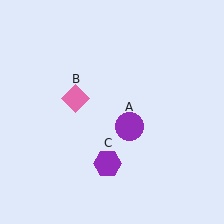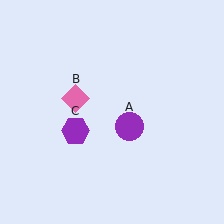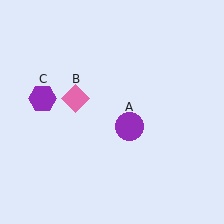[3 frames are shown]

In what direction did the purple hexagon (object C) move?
The purple hexagon (object C) moved up and to the left.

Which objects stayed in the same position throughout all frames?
Purple circle (object A) and pink diamond (object B) remained stationary.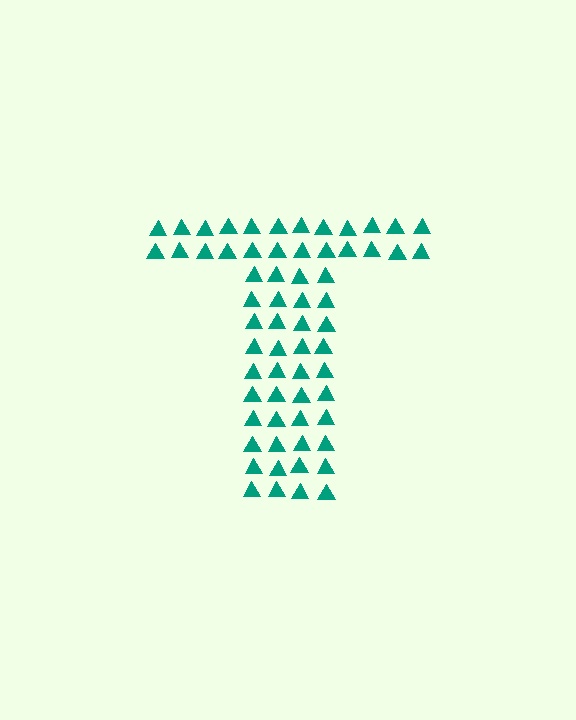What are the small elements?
The small elements are triangles.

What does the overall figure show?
The overall figure shows the letter T.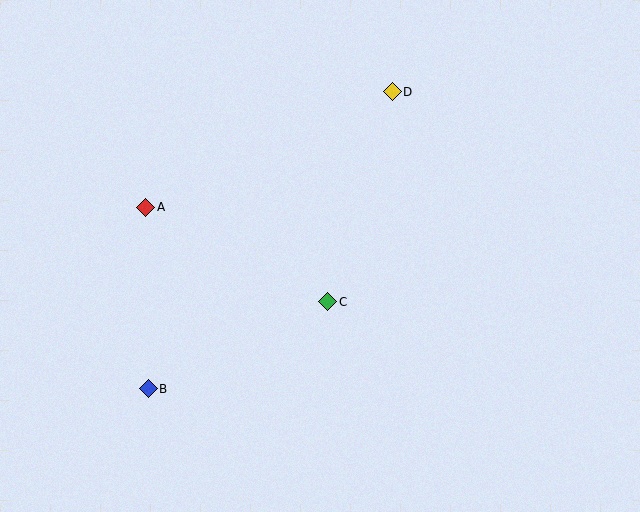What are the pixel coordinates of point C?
Point C is at (328, 302).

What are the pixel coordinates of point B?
Point B is at (148, 389).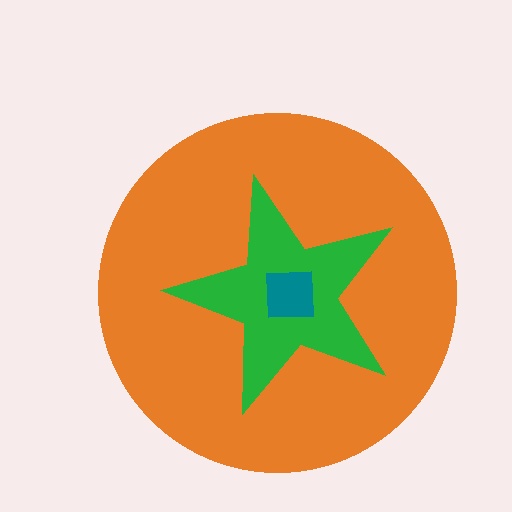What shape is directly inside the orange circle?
The green star.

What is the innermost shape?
The teal square.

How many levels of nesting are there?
3.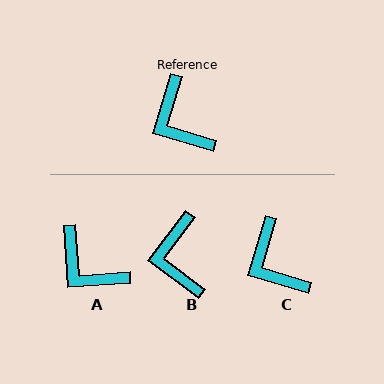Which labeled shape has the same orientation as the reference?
C.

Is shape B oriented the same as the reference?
No, it is off by about 21 degrees.